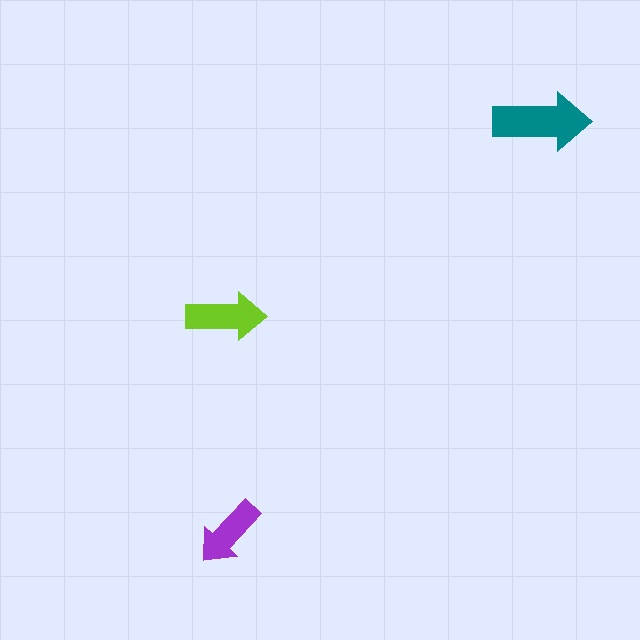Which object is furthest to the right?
The teal arrow is rightmost.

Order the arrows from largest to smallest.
the teal one, the lime one, the purple one.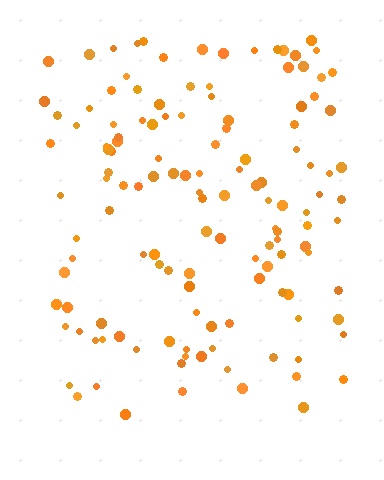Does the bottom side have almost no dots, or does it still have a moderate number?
Still a moderate number, just noticeably fewer than the top.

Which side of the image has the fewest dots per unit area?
The bottom.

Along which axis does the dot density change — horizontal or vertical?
Vertical.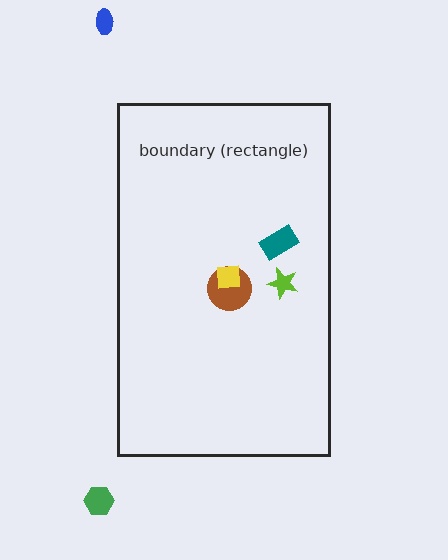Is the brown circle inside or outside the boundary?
Inside.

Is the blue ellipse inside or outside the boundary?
Outside.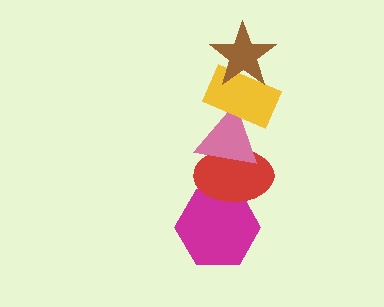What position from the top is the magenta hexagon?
The magenta hexagon is 5th from the top.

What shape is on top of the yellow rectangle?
The brown star is on top of the yellow rectangle.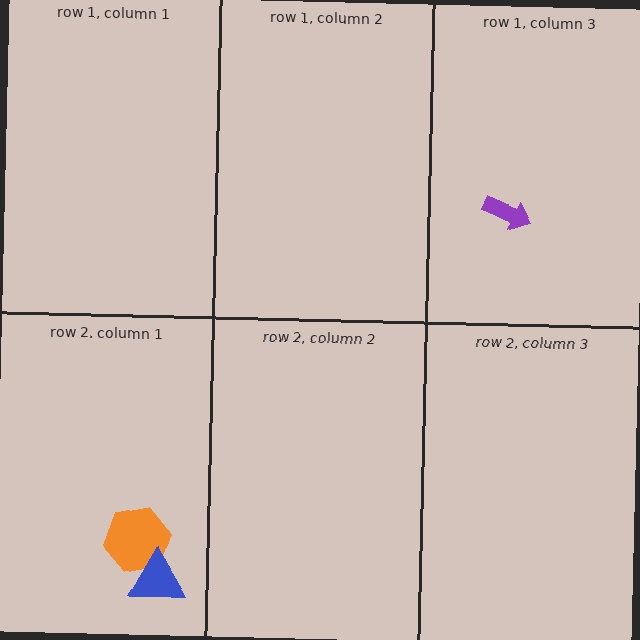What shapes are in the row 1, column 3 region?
The purple arrow.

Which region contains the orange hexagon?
The row 2, column 1 region.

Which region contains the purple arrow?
The row 1, column 3 region.